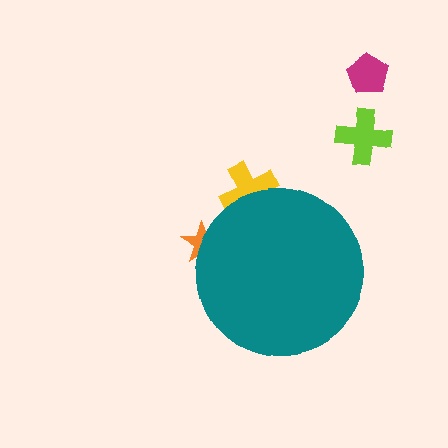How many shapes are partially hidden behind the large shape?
2 shapes are partially hidden.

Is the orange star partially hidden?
Yes, the orange star is partially hidden behind the teal circle.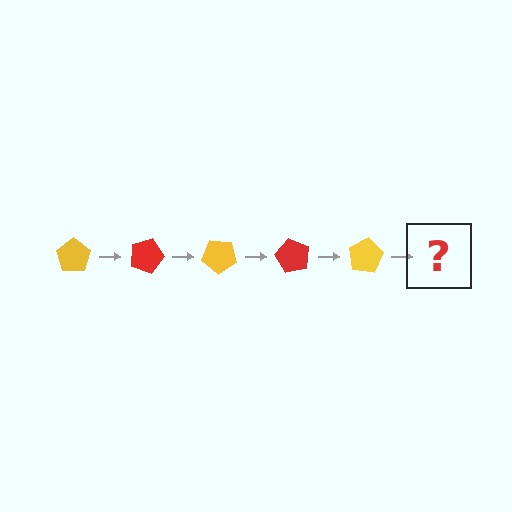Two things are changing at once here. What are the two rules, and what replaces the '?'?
The two rules are that it rotates 20 degrees each step and the color cycles through yellow and red. The '?' should be a red pentagon, rotated 100 degrees from the start.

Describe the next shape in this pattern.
It should be a red pentagon, rotated 100 degrees from the start.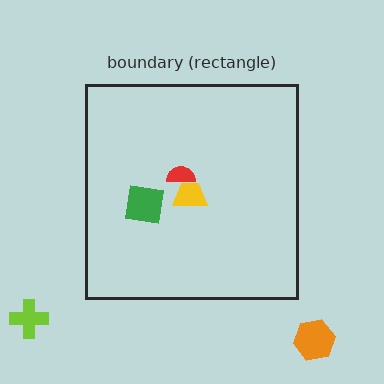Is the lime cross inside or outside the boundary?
Outside.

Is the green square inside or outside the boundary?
Inside.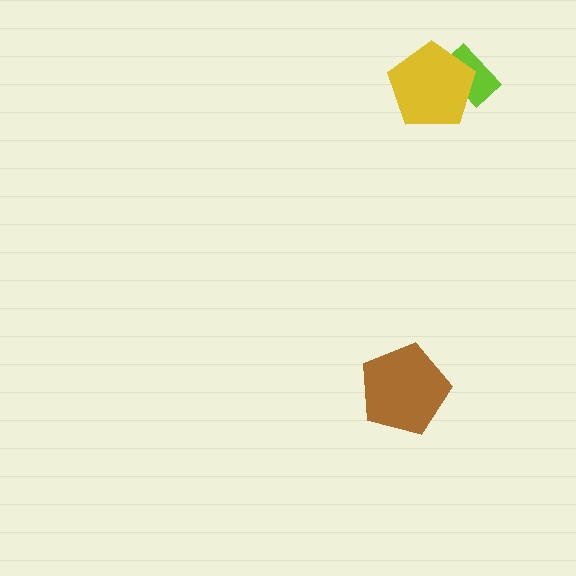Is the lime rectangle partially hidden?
Yes, it is partially covered by another shape.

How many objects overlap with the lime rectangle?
1 object overlaps with the lime rectangle.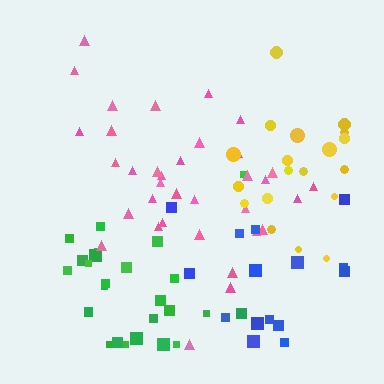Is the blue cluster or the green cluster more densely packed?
Green.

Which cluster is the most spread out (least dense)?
Blue.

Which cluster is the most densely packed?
Green.